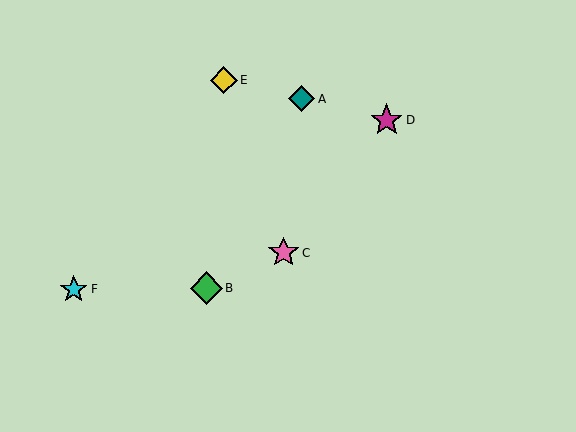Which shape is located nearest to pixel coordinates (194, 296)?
The green diamond (labeled B) at (206, 288) is nearest to that location.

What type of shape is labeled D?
Shape D is a magenta star.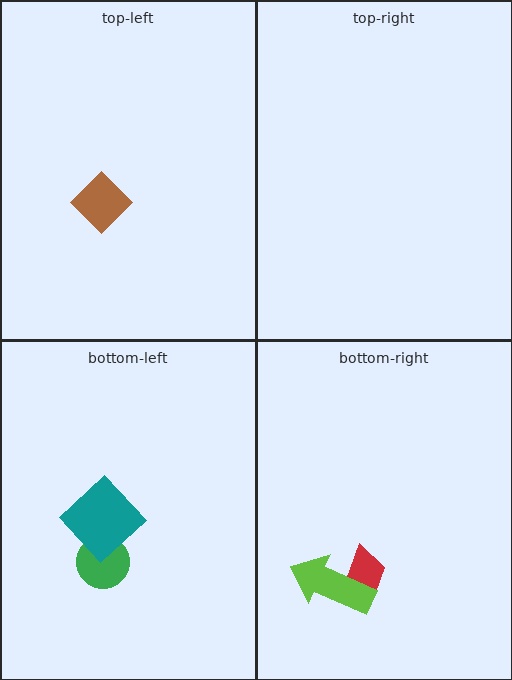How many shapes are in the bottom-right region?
2.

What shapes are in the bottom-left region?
The green circle, the teal diamond.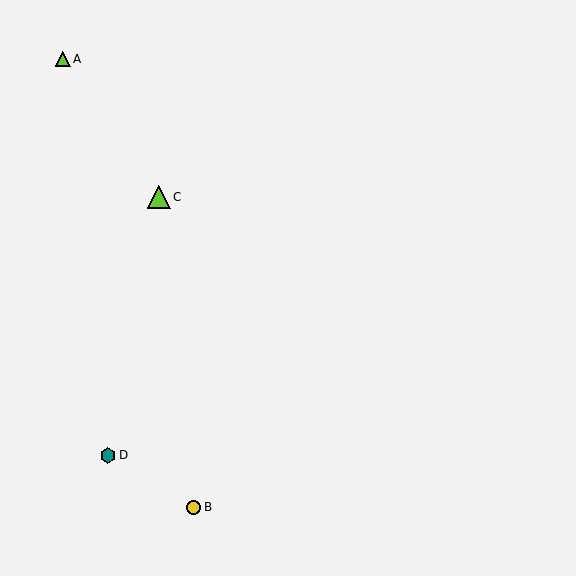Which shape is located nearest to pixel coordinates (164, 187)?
The lime triangle (labeled C) at (159, 197) is nearest to that location.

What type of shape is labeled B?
Shape B is a yellow circle.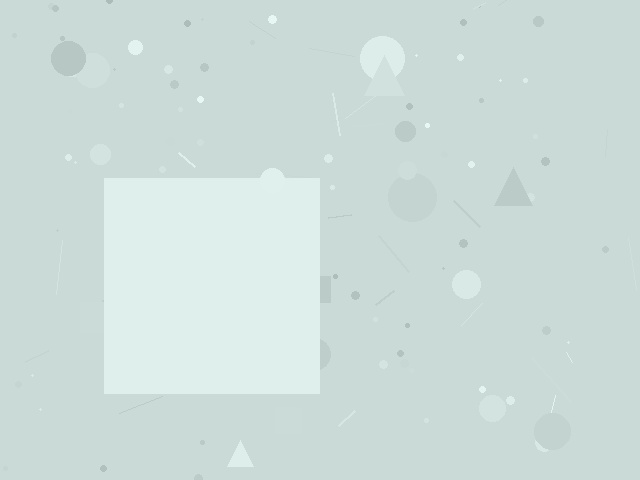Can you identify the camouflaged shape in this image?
The camouflaged shape is a square.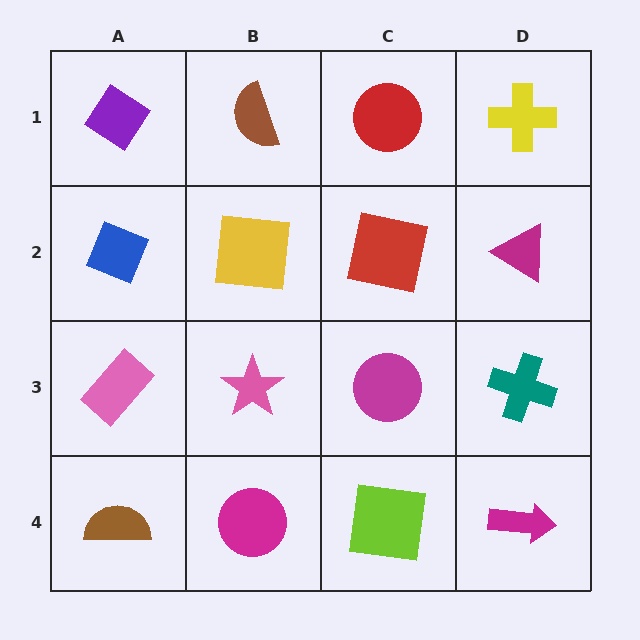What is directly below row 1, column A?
A blue diamond.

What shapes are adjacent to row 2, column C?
A red circle (row 1, column C), a magenta circle (row 3, column C), a yellow square (row 2, column B), a magenta triangle (row 2, column D).